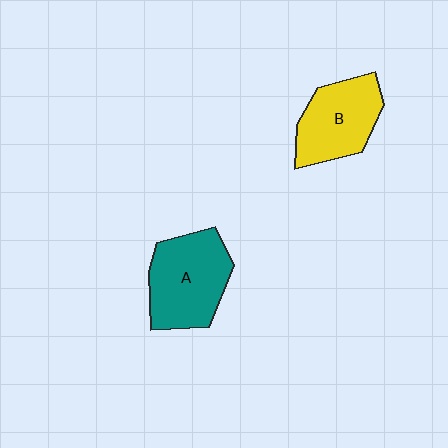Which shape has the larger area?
Shape A (teal).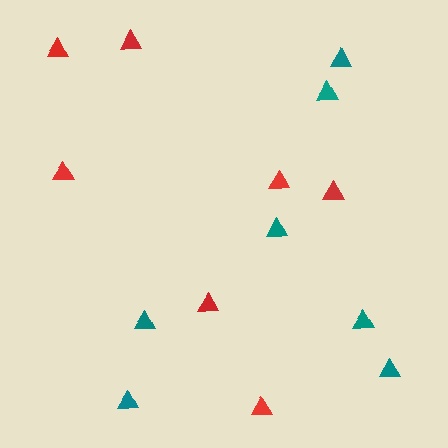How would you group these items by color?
There are 2 groups: one group of teal triangles (7) and one group of red triangles (7).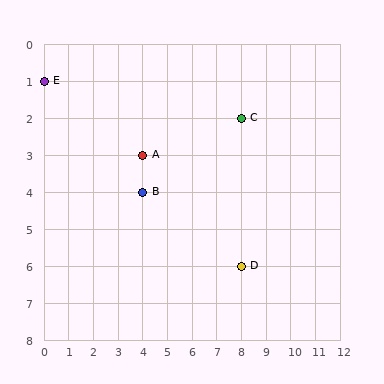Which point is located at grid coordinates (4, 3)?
Point A is at (4, 3).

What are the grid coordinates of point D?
Point D is at grid coordinates (8, 6).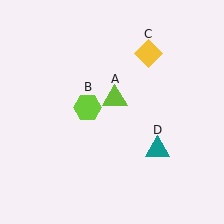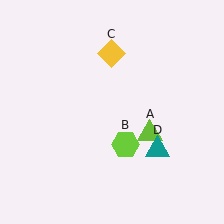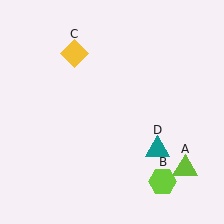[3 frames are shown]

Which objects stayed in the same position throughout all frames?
Teal triangle (object D) remained stationary.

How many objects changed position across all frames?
3 objects changed position: lime triangle (object A), lime hexagon (object B), yellow diamond (object C).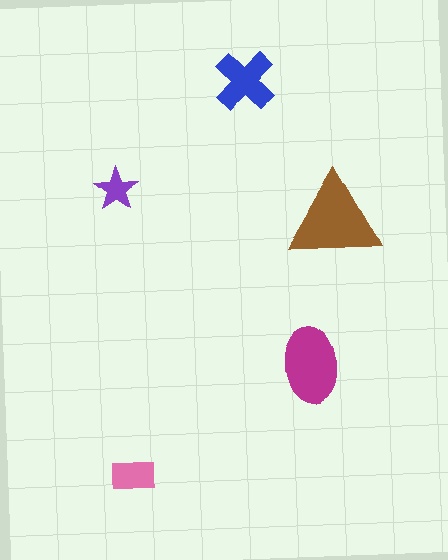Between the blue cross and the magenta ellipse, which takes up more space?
The magenta ellipse.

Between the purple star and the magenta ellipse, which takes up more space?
The magenta ellipse.